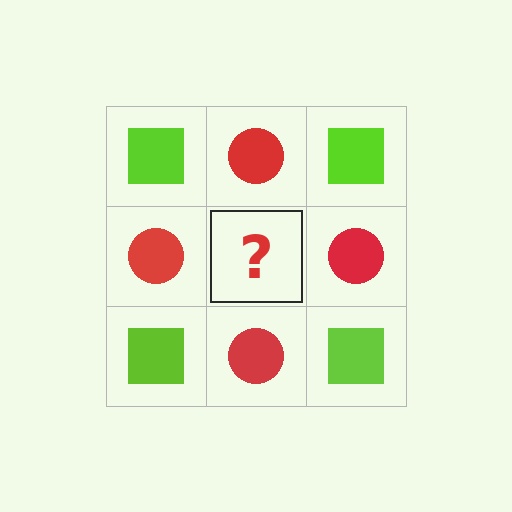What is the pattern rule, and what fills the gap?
The rule is that it alternates lime square and red circle in a checkerboard pattern. The gap should be filled with a lime square.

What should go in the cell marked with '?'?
The missing cell should contain a lime square.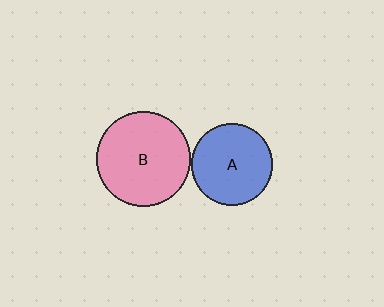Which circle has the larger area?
Circle B (pink).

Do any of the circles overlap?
No, none of the circles overlap.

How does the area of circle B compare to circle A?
Approximately 1.3 times.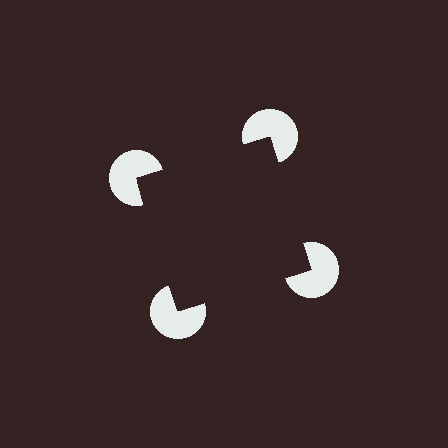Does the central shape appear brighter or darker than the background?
It typically appears slightly darker than the background, even though no actual brightness change is drawn.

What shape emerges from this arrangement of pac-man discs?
An illusory square — its edges are inferred from the aligned wedge cuts in the pac-man discs, not physically drawn.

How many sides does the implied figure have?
4 sides.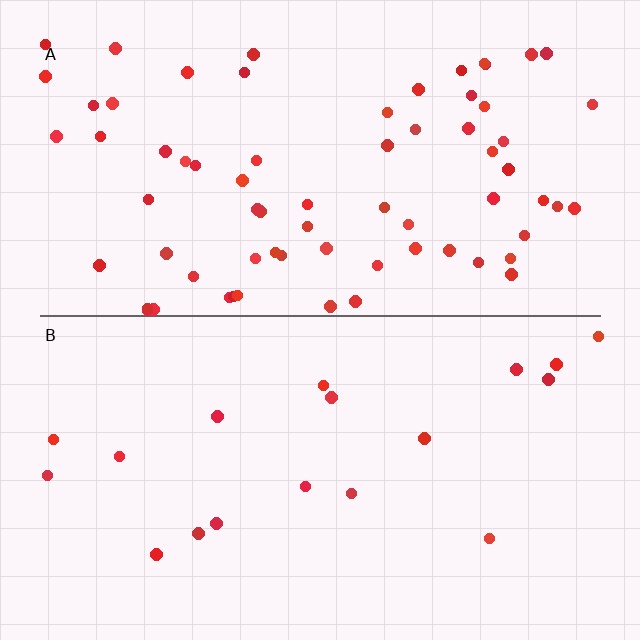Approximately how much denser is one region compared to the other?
Approximately 3.9× — region A over region B.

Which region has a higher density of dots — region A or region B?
A (the top).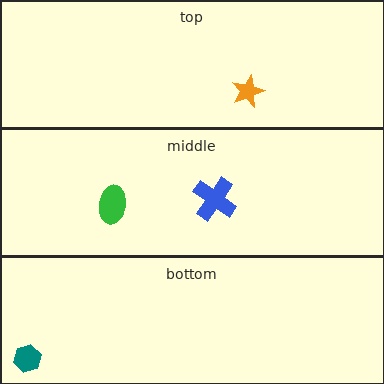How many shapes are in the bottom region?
1.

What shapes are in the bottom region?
The teal hexagon.